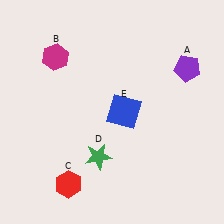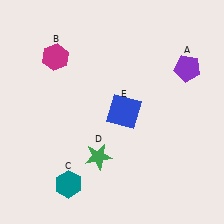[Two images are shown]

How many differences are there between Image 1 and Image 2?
There is 1 difference between the two images.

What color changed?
The hexagon (C) changed from red in Image 1 to teal in Image 2.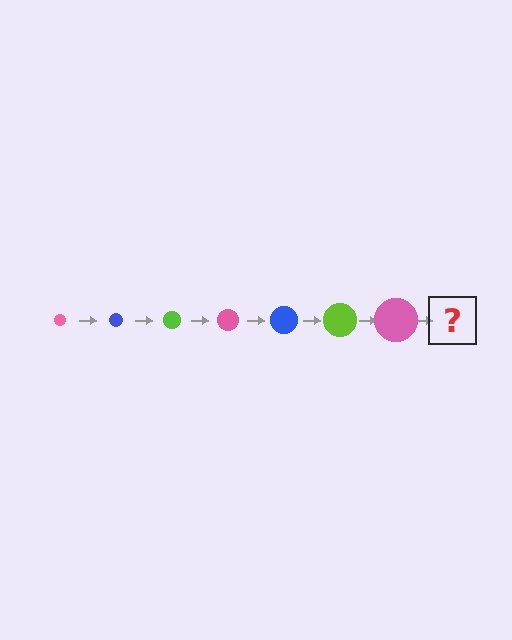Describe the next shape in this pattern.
It should be a blue circle, larger than the previous one.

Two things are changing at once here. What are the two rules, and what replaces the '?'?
The two rules are that the circle grows larger each step and the color cycles through pink, blue, and lime. The '?' should be a blue circle, larger than the previous one.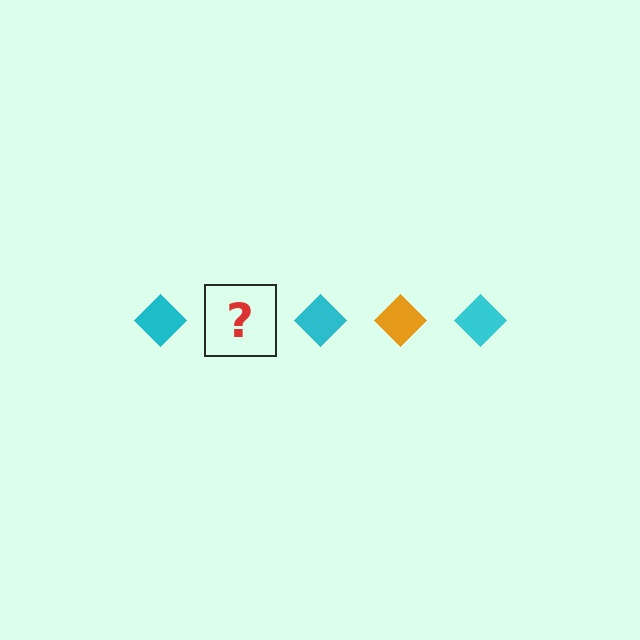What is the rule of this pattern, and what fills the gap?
The rule is that the pattern cycles through cyan, orange diamonds. The gap should be filled with an orange diamond.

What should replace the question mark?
The question mark should be replaced with an orange diamond.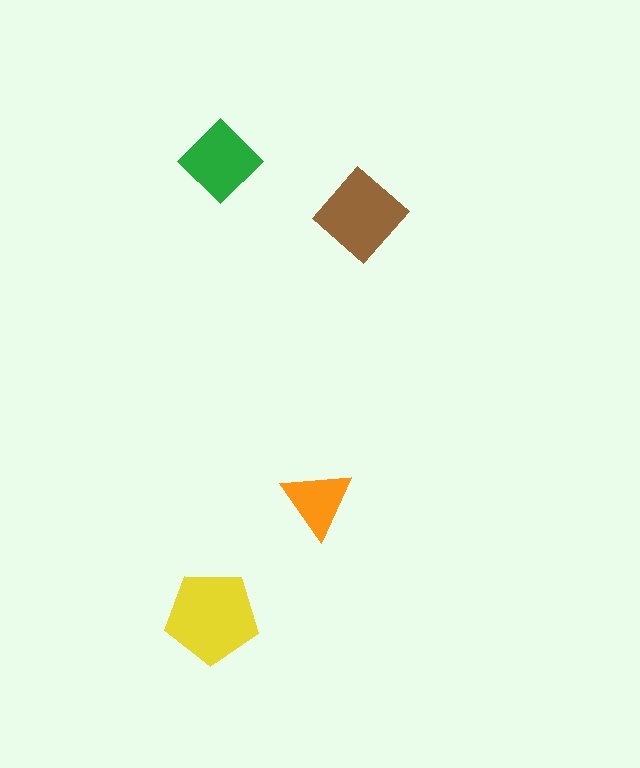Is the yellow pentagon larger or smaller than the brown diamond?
Larger.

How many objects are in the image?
There are 4 objects in the image.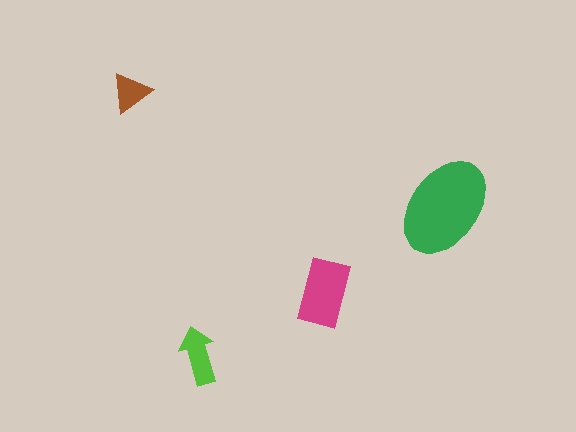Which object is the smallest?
The brown triangle.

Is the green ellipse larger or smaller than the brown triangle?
Larger.